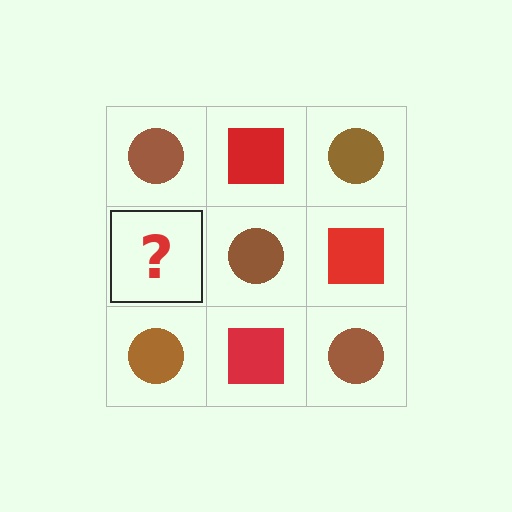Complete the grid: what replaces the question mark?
The question mark should be replaced with a red square.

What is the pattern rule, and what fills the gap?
The rule is that it alternates brown circle and red square in a checkerboard pattern. The gap should be filled with a red square.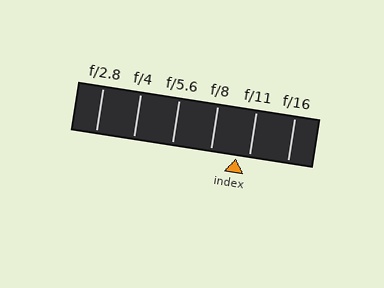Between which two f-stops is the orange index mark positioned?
The index mark is between f/8 and f/11.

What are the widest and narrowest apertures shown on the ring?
The widest aperture shown is f/2.8 and the narrowest is f/16.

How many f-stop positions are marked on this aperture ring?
There are 6 f-stop positions marked.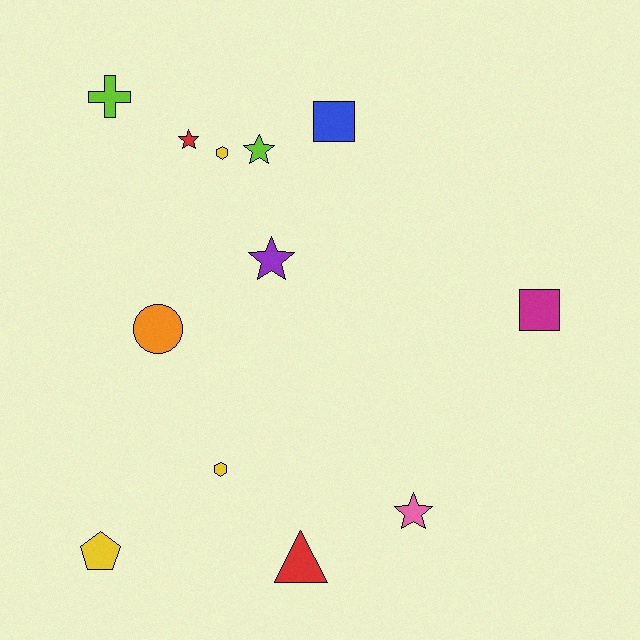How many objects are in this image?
There are 12 objects.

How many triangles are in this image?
There is 1 triangle.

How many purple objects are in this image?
There is 1 purple object.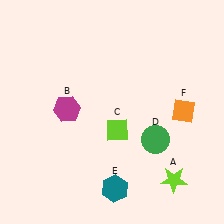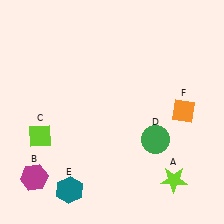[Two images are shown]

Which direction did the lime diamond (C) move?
The lime diamond (C) moved left.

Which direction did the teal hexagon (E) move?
The teal hexagon (E) moved left.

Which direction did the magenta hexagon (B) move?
The magenta hexagon (B) moved down.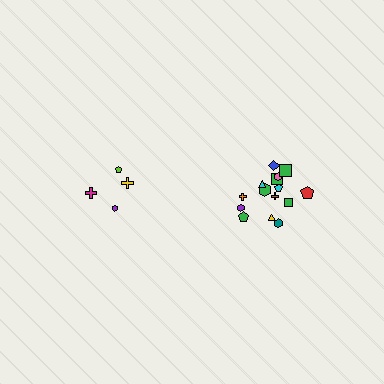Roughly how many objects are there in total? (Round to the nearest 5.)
Roughly 20 objects in total.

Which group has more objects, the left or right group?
The right group.